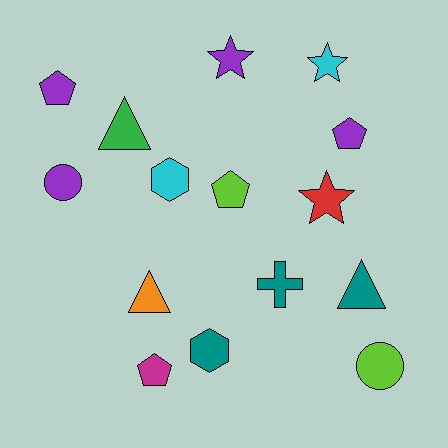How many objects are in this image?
There are 15 objects.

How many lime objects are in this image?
There are 2 lime objects.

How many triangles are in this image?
There are 3 triangles.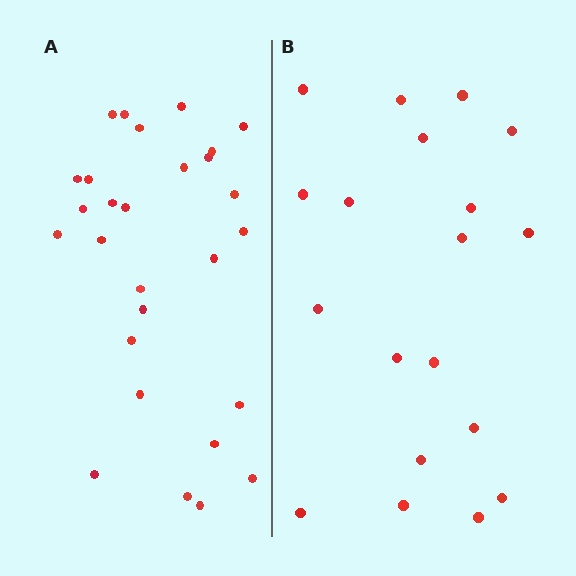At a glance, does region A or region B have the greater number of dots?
Region A (the left region) has more dots.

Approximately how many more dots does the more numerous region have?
Region A has roughly 8 or so more dots than region B.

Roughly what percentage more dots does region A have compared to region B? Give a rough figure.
About 45% more.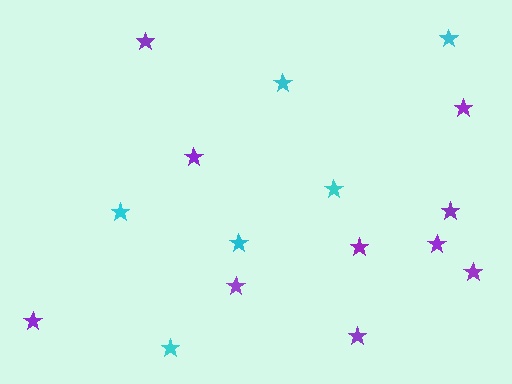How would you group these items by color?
There are 2 groups: one group of purple stars (10) and one group of cyan stars (6).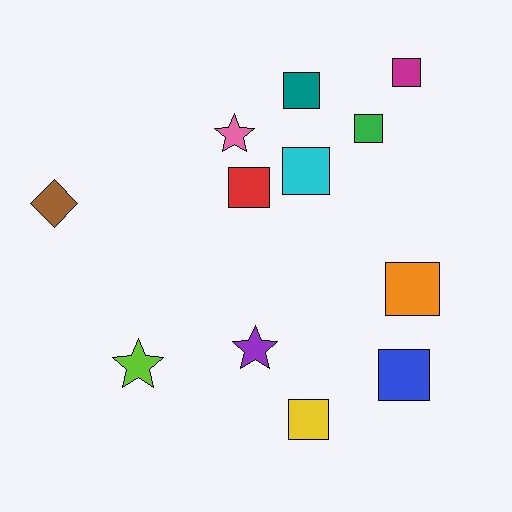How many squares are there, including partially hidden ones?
There are 8 squares.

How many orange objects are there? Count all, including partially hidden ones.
There is 1 orange object.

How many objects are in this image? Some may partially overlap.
There are 12 objects.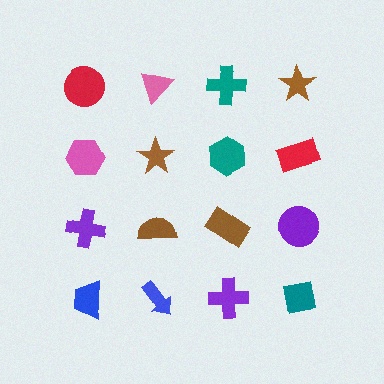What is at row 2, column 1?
A pink hexagon.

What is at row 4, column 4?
A teal square.